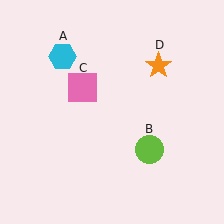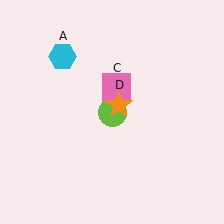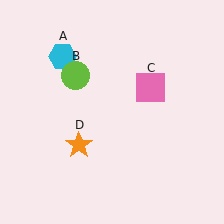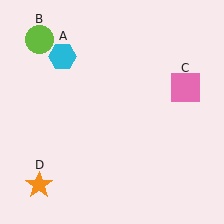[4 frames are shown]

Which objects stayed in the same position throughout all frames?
Cyan hexagon (object A) remained stationary.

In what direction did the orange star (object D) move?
The orange star (object D) moved down and to the left.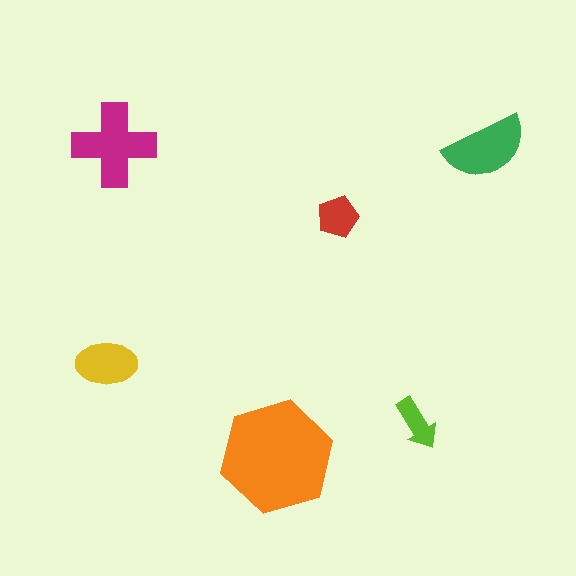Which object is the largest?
The orange hexagon.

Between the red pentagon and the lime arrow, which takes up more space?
The red pentagon.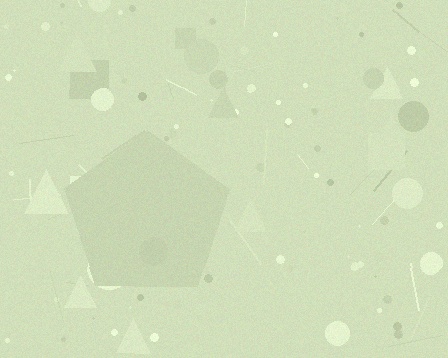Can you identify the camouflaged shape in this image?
The camouflaged shape is a pentagon.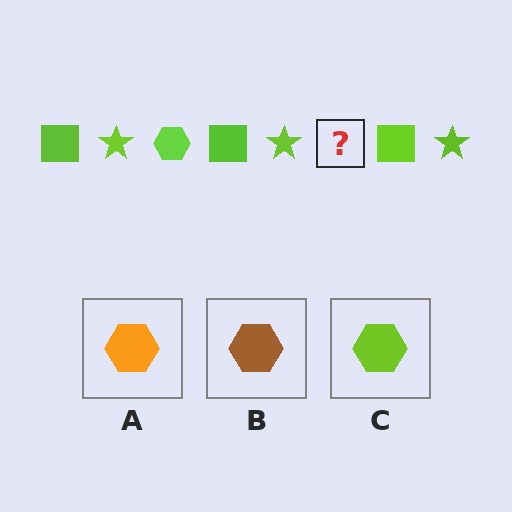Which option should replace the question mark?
Option C.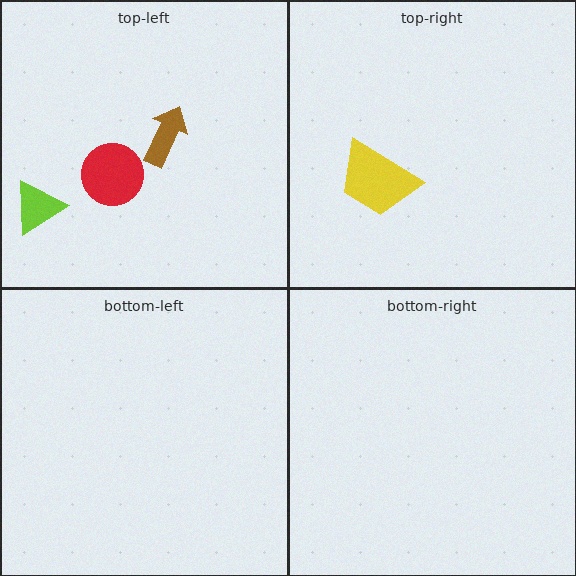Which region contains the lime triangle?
The top-left region.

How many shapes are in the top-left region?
3.